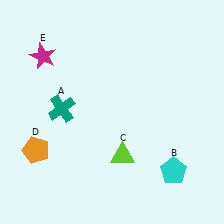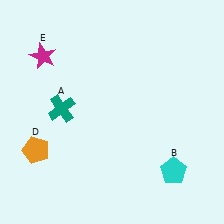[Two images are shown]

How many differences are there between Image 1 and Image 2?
There is 1 difference between the two images.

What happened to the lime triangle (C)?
The lime triangle (C) was removed in Image 2. It was in the bottom-right area of Image 1.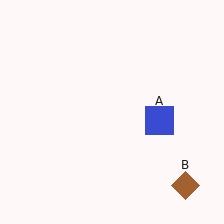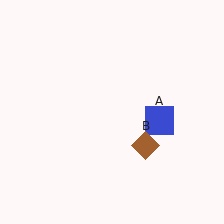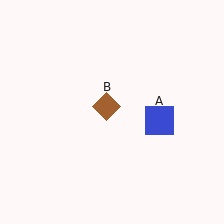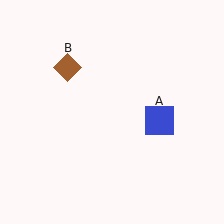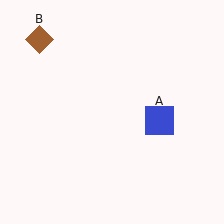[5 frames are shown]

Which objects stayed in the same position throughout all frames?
Blue square (object A) remained stationary.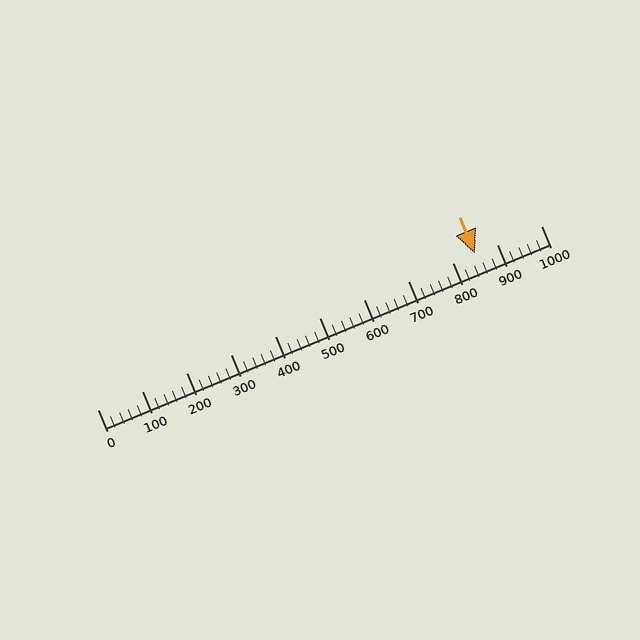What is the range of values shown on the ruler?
The ruler shows values from 0 to 1000.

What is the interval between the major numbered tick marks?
The major tick marks are spaced 100 units apart.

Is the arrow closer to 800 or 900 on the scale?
The arrow is closer to 900.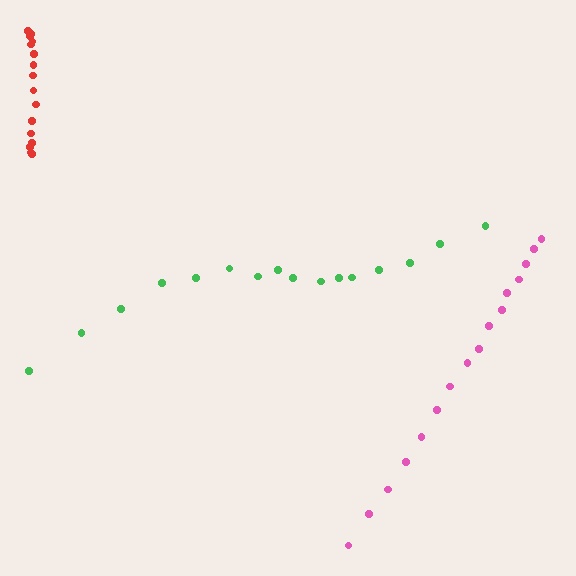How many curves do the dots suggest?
There are 3 distinct paths.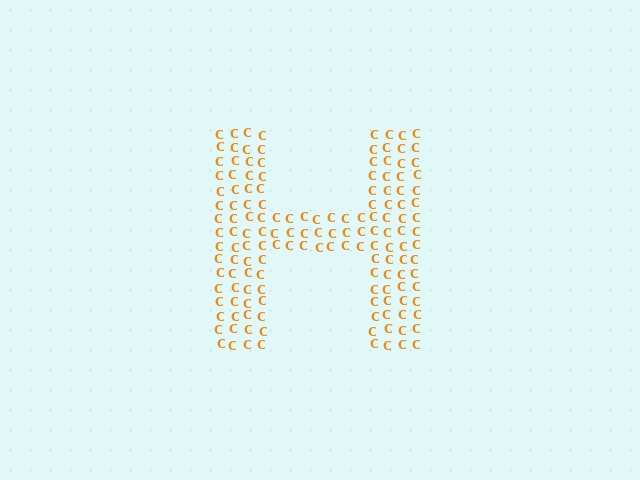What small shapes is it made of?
It is made of small letter C's.